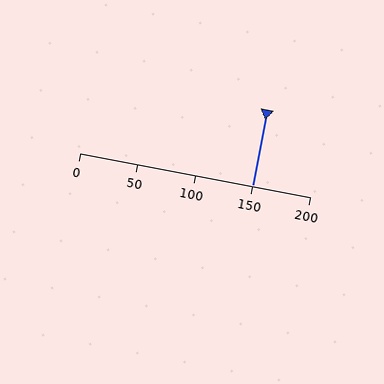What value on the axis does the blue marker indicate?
The marker indicates approximately 150.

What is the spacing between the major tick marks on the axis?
The major ticks are spaced 50 apart.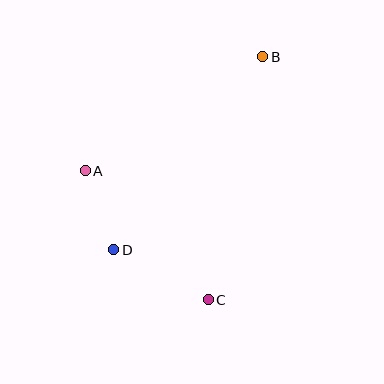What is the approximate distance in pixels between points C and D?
The distance between C and D is approximately 107 pixels.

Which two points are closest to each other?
Points A and D are closest to each other.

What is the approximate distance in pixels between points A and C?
The distance between A and C is approximately 178 pixels.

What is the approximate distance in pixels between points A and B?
The distance between A and B is approximately 211 pixels.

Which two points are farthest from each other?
Points B and C are farthest from each other.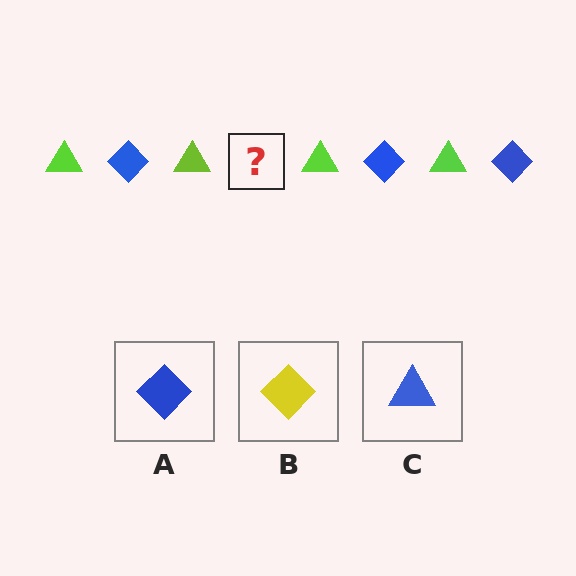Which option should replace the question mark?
Option A.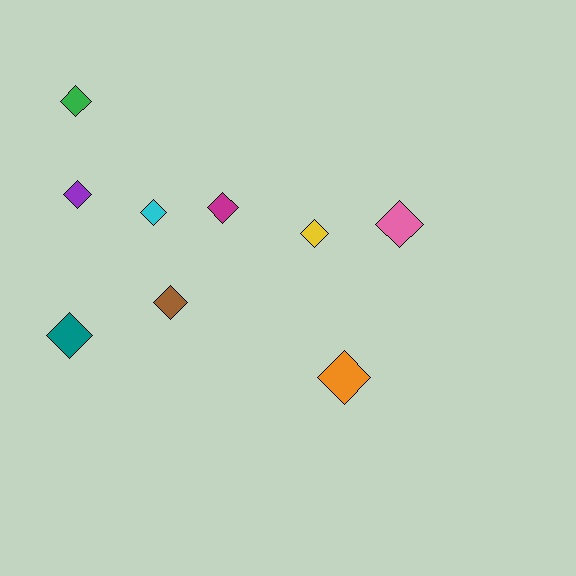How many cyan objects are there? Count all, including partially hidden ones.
There is 1 cyan object.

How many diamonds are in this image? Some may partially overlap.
There are 9 diamonds.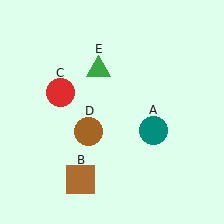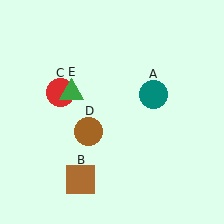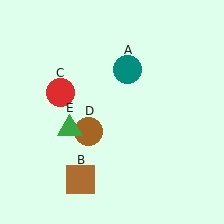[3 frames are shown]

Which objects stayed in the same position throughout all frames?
Brown square (object B) and red circle (object C) and brown circle (object D) remained stationary.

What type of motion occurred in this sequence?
The teal circle (object A), green triangle (object E) rotated counterclockwise around the center of the scene.